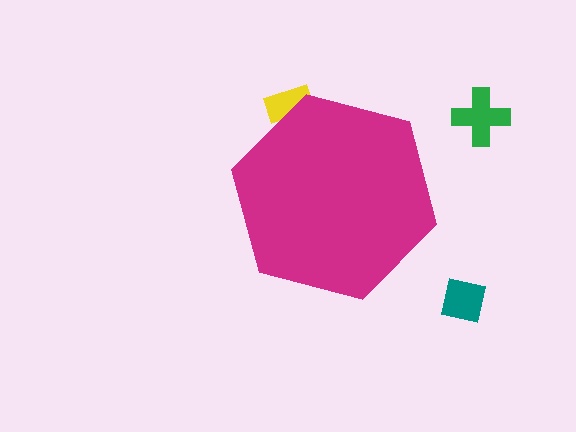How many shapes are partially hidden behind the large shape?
1 shape is partially hidden.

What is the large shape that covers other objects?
A magenta hexagon.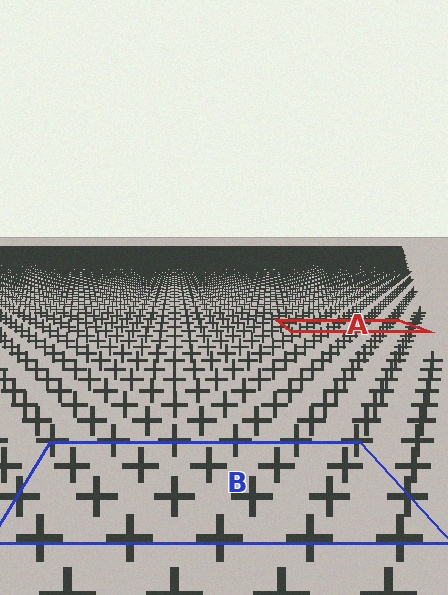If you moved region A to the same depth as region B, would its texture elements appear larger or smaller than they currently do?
They would appear larger. At a closer depth, the same texture elements are projected at a bigger on-screen size.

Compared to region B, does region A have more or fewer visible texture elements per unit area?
Region A has more texture elements per unit area — they are packed more densely because it is farther away.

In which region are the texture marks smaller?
The texture marks are smaller in region A, because it is farther away.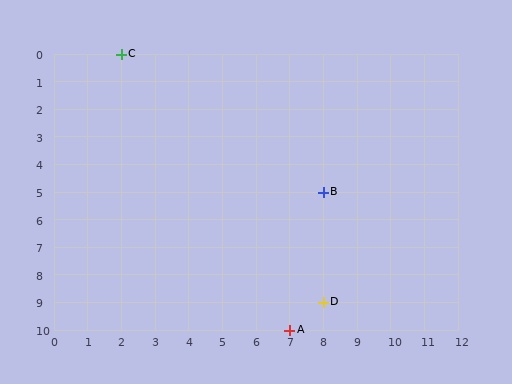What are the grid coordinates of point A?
Point A is at grid coordinates (7, 10).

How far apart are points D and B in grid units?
Points D and B are 4 rows apart.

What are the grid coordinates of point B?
Point B is at grid coordinates (8, 5).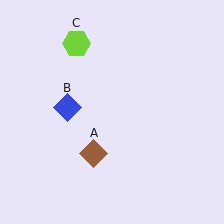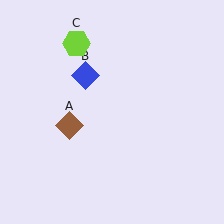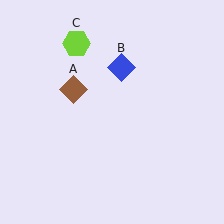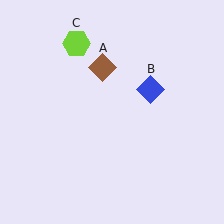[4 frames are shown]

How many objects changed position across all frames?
2 objects changed position: brown diamond (object A), blue diamond (object B).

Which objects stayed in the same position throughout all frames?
Lime hexagon (object C) remained stationary.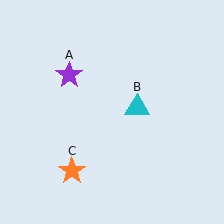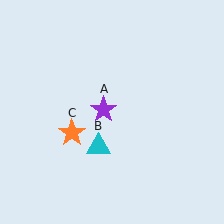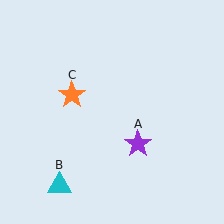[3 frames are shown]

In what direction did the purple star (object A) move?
The purple star (object A) moved down and to the right.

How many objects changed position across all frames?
3 objects changed position: purple star (object A), cyan triangle (object B), orange star (object C).